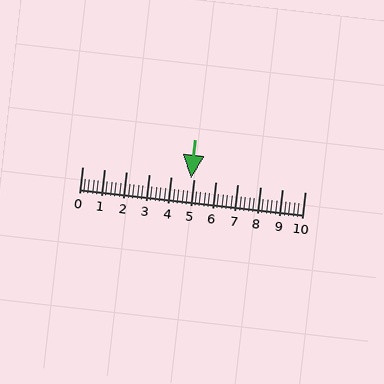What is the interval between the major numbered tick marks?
The major tick marks are spaced 1 units apart.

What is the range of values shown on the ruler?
The ruler shows values from 0 to 10.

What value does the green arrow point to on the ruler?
The green arrow points to approximately 4.9.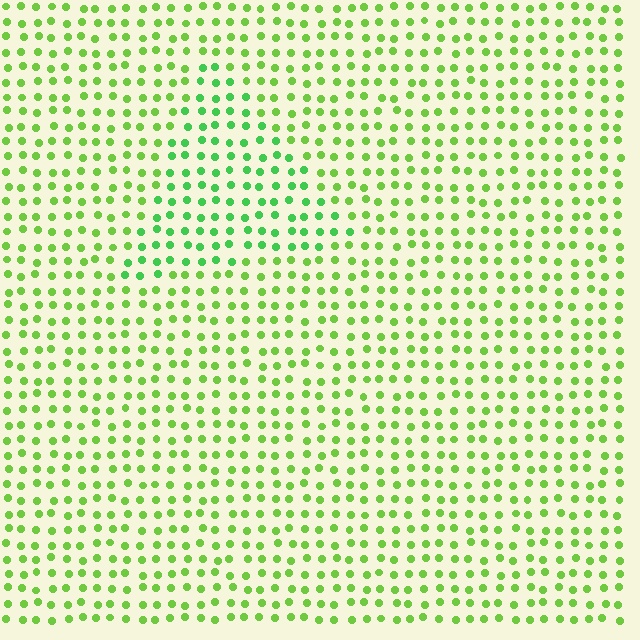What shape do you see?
I see a triangle.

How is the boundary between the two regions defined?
The boundary is defined purely by a slight shift in hue (about 27 degrees). Spacing, size, and orientation are identical on both sides.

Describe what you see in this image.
The image is filled with small lime elements in a uniform arrangement. A triangle-shaped region is visible where the elements are tinted to a slightly different hue, forming a subtle color boundary.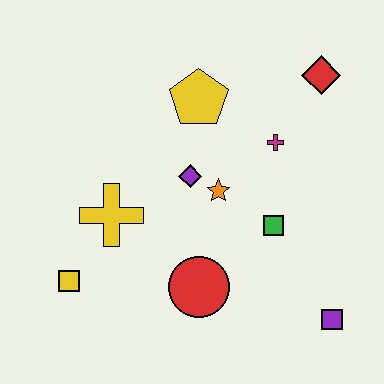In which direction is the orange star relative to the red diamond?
The orange star is below the red diamond.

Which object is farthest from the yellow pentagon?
The purple square is farthest from the yellow pentagon.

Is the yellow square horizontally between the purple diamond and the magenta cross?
No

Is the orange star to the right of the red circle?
Yes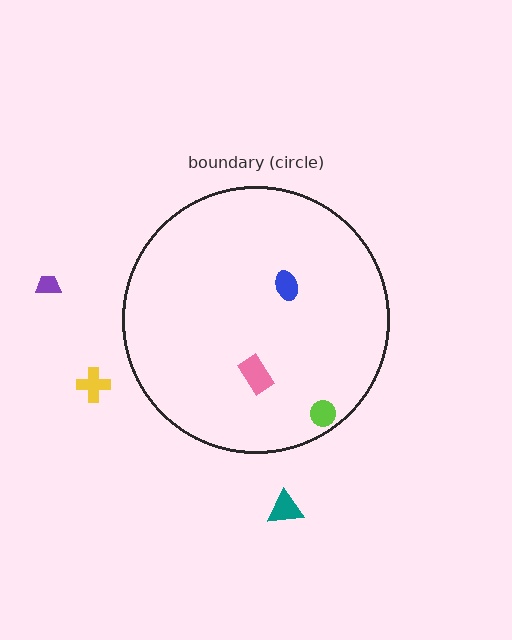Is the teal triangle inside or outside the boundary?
Outside.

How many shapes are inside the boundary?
3 inside, 3 outside.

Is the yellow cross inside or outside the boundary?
Outside.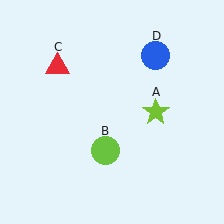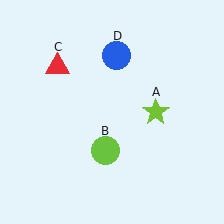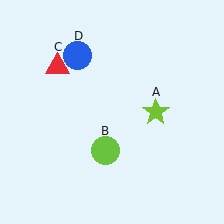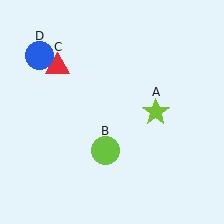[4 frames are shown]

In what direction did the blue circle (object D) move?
The blue circle (object D) moved left.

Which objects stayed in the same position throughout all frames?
Lime star (object A) and lime circle (object B) and red triangle (object C) remained stationary.